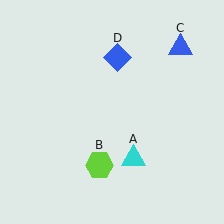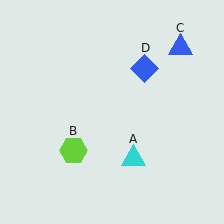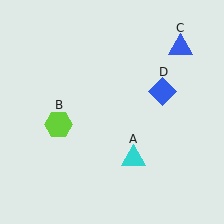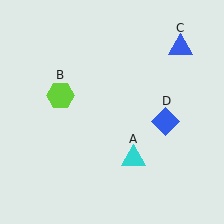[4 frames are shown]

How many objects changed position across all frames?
2 objects changed position: lime hexagon (object B), blue diamond (object D).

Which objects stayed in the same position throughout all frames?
Cyan triangle (object A) and blue triangle (object C) remained stationary.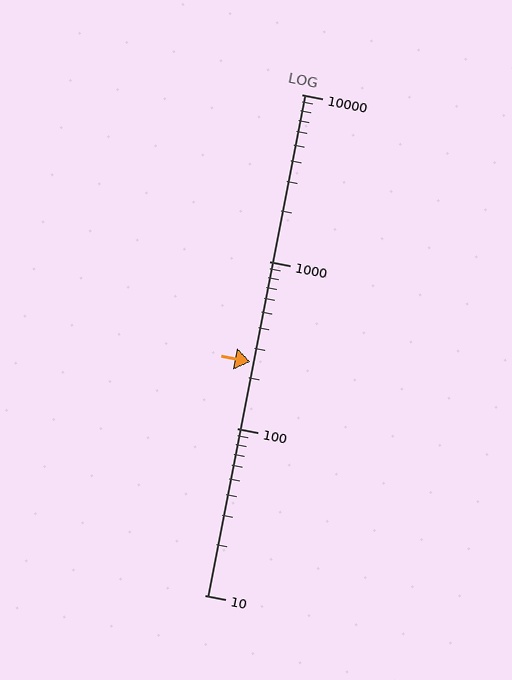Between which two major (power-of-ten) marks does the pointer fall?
The pointer is between 100 and 1000.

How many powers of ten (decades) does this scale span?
The scale spans 3 decades, from 10 to 10000.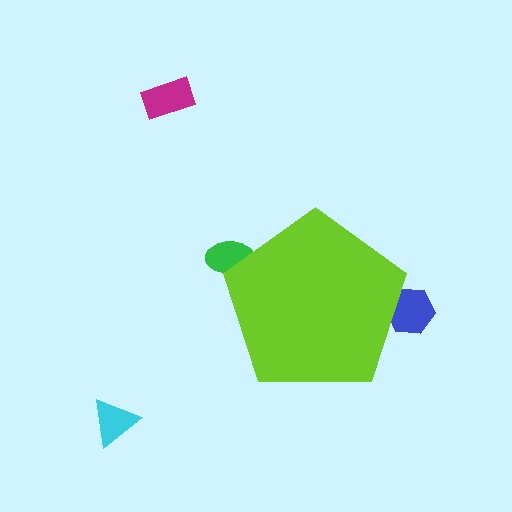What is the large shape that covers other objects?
A lime pentagon.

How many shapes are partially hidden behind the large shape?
2 shapes are partially hidden.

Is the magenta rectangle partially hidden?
No, the magenta rectangle is fully visible.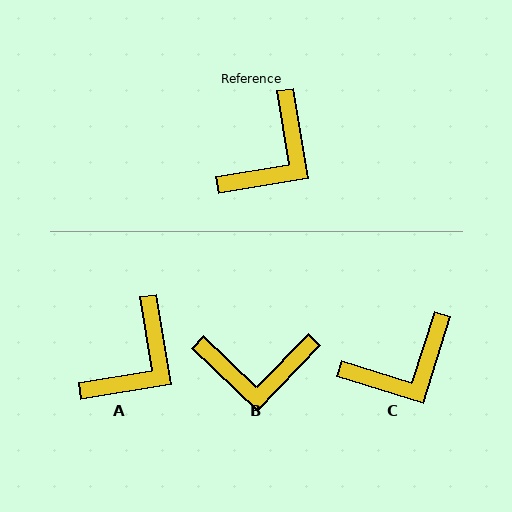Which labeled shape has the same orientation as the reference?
A.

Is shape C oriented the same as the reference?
No, it is off by about 27 degrees.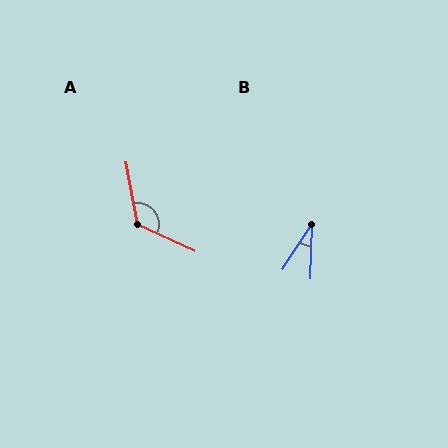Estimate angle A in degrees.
Approximately 125 degrees.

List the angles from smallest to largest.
B (32°), A (125°).